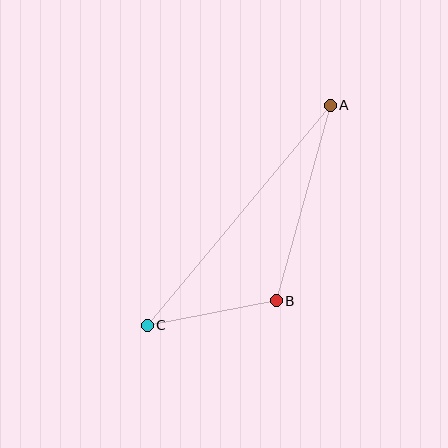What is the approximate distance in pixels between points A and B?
The distance between A and B is approximately 203 pixels.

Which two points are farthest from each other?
Points A and C are farthest from each other.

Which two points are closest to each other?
Points B and C are closest to each other.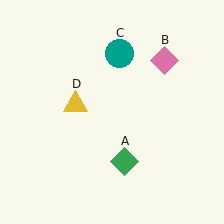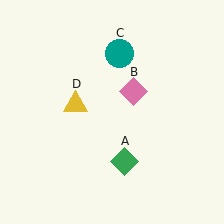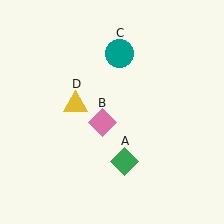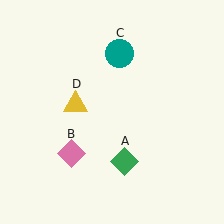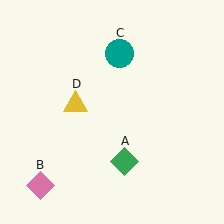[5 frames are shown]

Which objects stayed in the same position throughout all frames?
Green diamond (object A) and teal circle (object C) and yellow triangle (object D) remained stationary.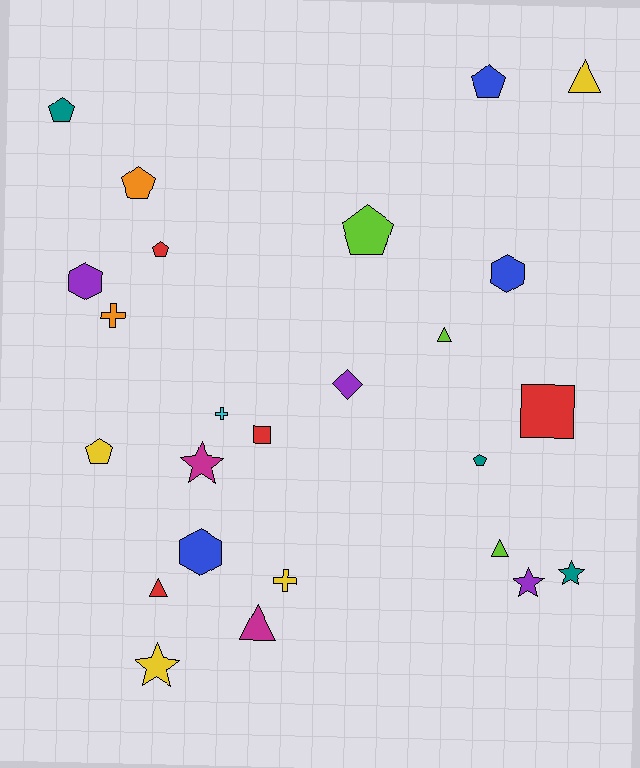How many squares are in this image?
There are 2 squares.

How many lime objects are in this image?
There are 3 lime objects.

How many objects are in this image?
There are 25 objects.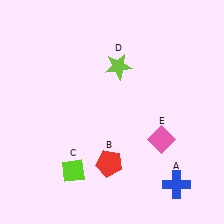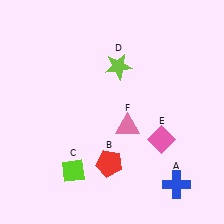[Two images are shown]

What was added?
A pink triangle (F) was added in Image 2.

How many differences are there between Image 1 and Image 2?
There is 1 difference between the two images.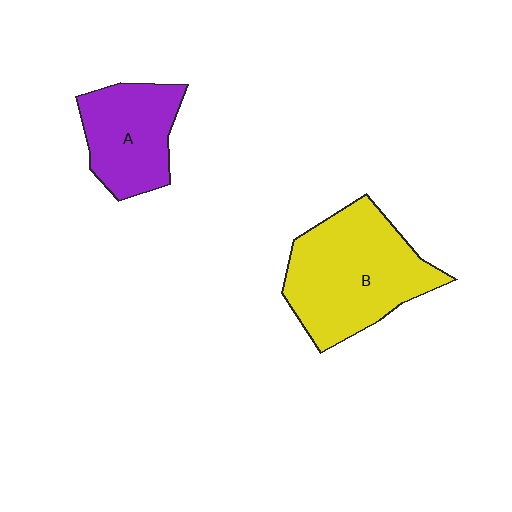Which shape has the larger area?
Shape B (yellow).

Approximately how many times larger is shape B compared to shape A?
Approximately 1.6 times.